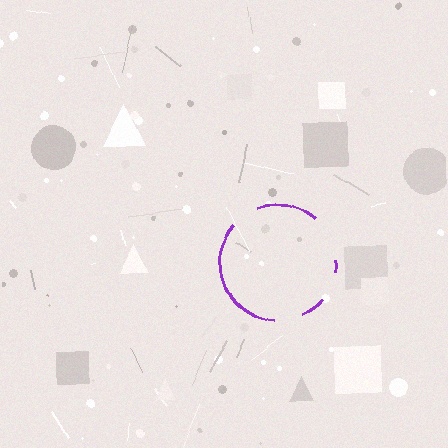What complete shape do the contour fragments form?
The contour fragments form a circle.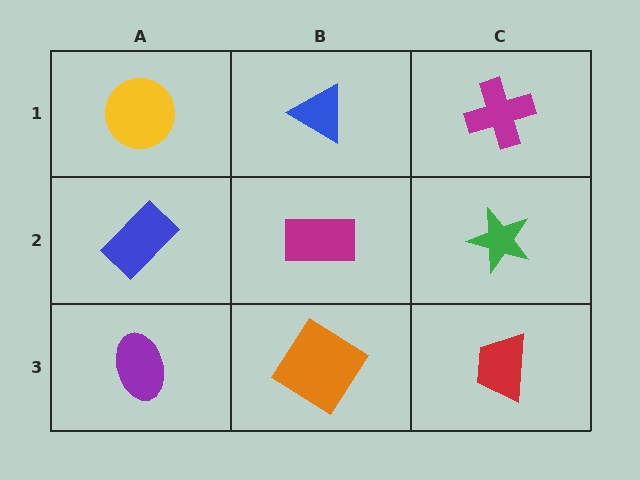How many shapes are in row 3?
3 shapes.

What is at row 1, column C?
A magenta cross.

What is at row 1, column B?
A blue triangle.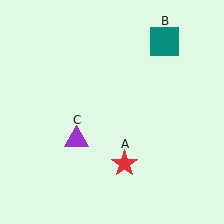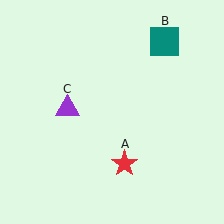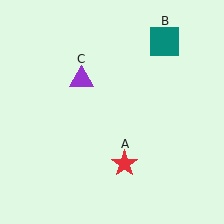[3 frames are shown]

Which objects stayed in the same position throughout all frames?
Red star (object A) and teal square (object B) remained stationary.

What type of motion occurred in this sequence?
The purple triangle (object C) rotated clockwise around the center of the scene.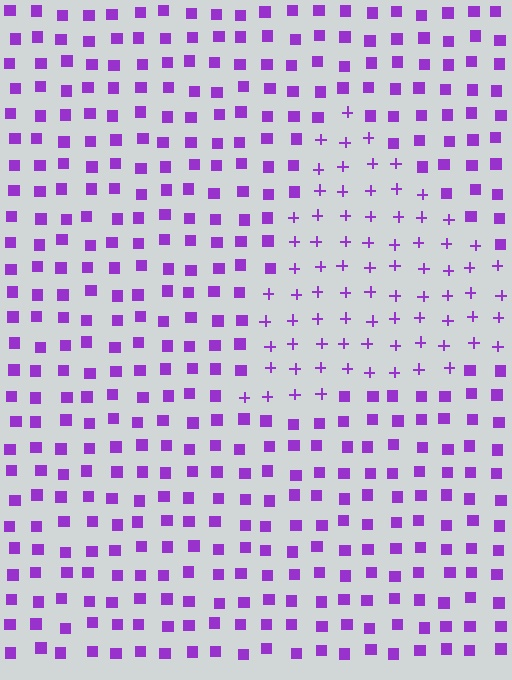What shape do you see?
I see a triangle.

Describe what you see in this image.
The image is filled with small purple elements arranged in a uniform grid. A triangle-shaped region contains plus signs, while the surrounding area contains squares. The boundary is defined purely by the change in element shape.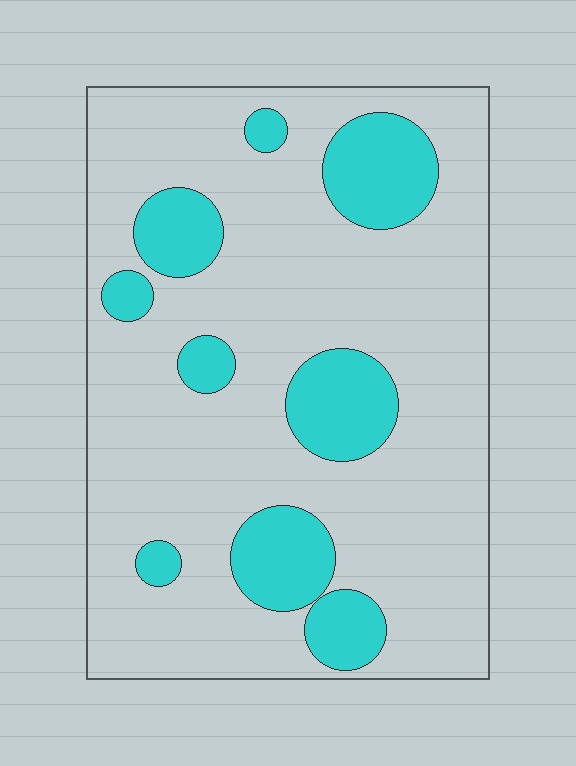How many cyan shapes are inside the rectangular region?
9.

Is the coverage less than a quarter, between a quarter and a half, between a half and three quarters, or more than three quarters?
Less than a quarter.